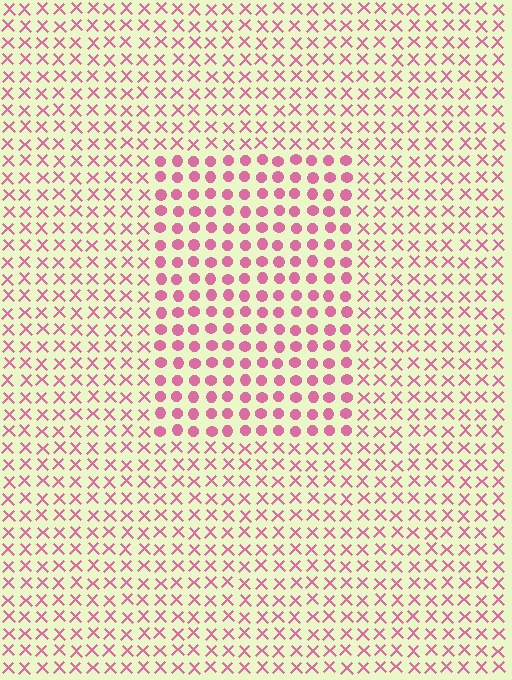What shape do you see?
I see a rectangle.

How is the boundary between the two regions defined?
The boundary is defined by a change in element shape: circles inside vs. X marks outside. All elements share the same color and spacing.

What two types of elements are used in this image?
The image uses circles inside the rectangle region and X marks outside it.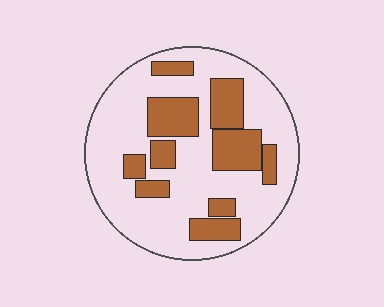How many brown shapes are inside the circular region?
10.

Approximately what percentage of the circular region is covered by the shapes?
Approximately 30%.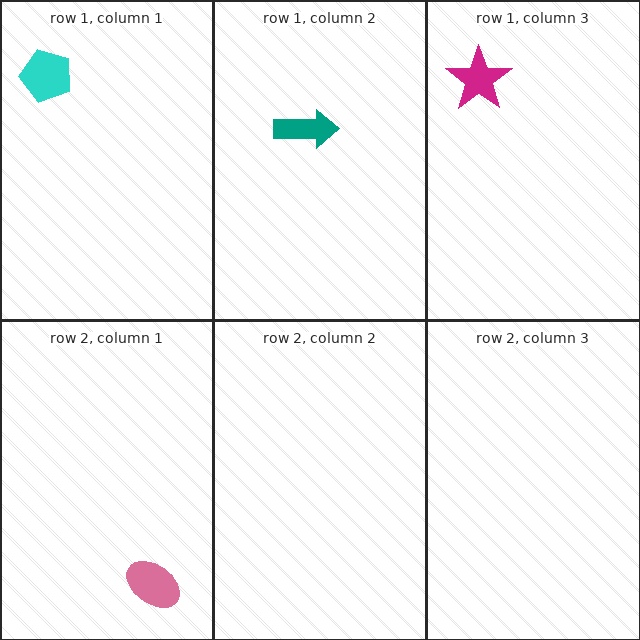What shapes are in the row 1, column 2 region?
The teal arrow.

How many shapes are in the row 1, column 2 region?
1.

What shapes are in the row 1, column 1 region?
The cyan pentagon.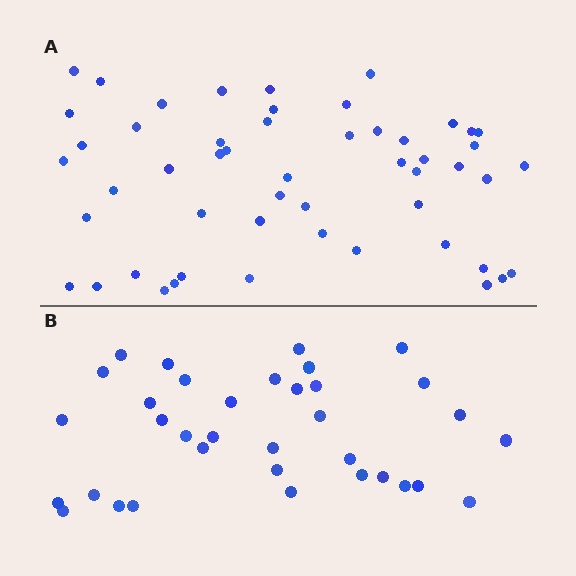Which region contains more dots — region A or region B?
Region A (the top region) has more dots.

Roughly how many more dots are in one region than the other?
Region A has approximately 15 more dots than region B.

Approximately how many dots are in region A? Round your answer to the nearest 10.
About 50 dots. (The exact count is 52, which rounds to 50.)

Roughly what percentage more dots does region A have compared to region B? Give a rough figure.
About 50% more.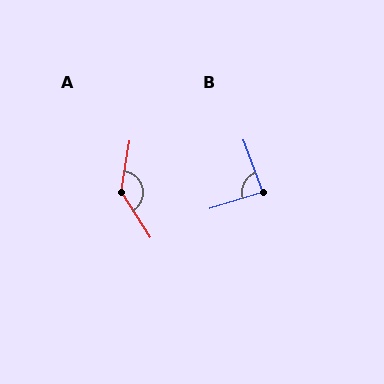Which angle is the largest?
A, at approximately 139 degrees.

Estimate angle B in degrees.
Approximately 87 degrees.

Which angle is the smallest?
B, at approximately 87 degrees.